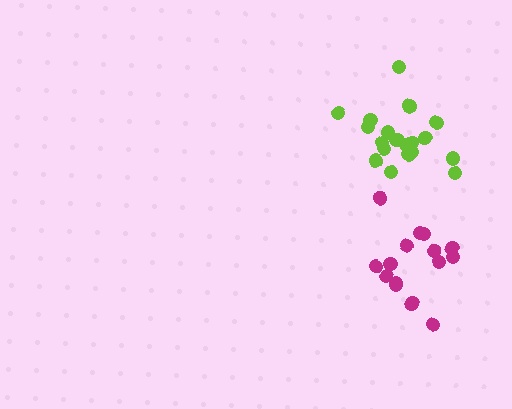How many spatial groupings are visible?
There are 2 spatial groupings.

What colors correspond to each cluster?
The clusters are colored: lime, magenta.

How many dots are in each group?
Group 1: 19 dots, Group 2: 15 dots (34 total).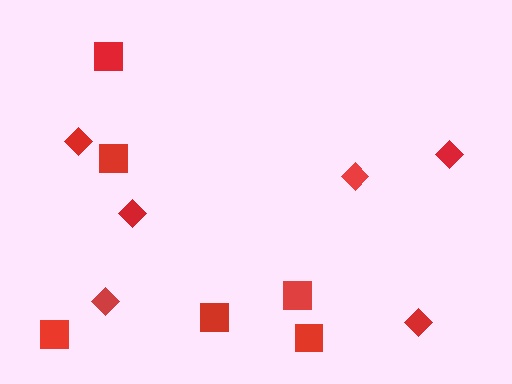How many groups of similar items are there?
There are 2 groups: one group of diamonds (6) and one group of squares (6).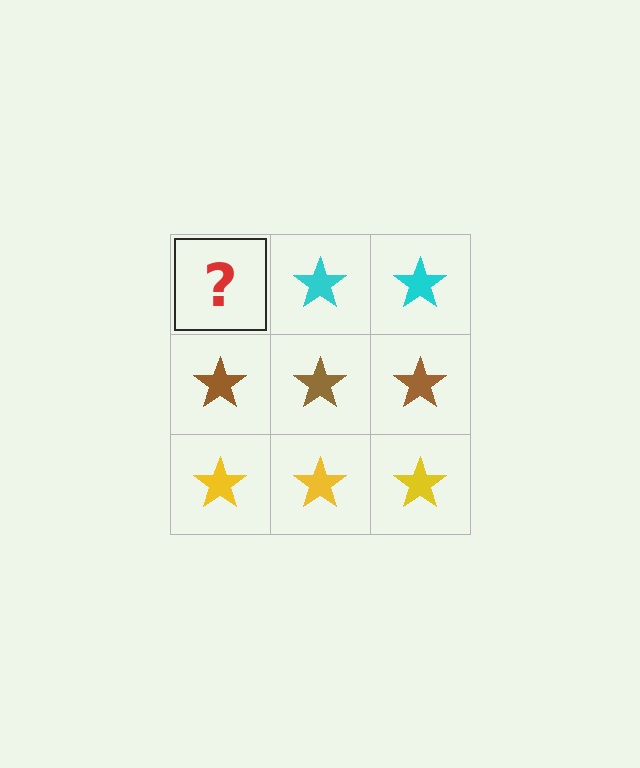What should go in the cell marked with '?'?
The missing cell should contain a cyan star.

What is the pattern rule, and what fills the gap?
The rule is that each row has a consistent color. The gap should be filled with a cyan star.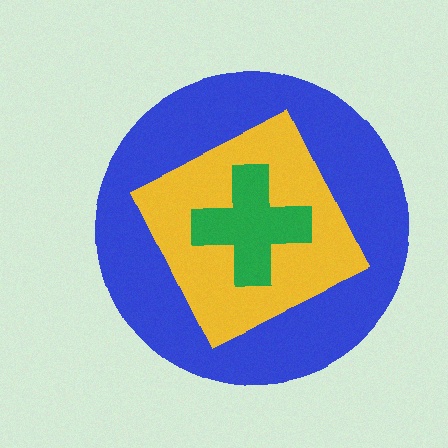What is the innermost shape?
The green cross.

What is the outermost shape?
The blue circle.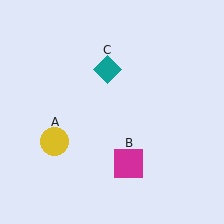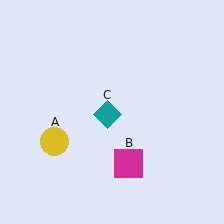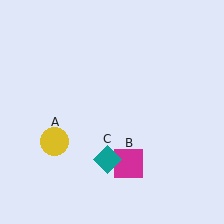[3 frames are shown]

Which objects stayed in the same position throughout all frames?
Yellow circle (object A) and magenta square (object B) remained stationary.